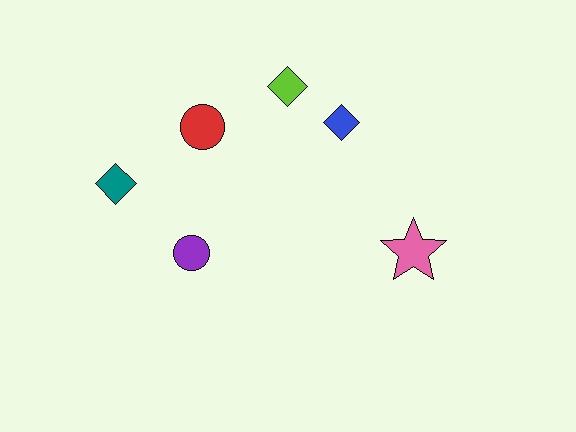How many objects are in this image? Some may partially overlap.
There are 6 objects.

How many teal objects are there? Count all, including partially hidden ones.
There is 1 teal object.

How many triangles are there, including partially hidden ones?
There are no triangles.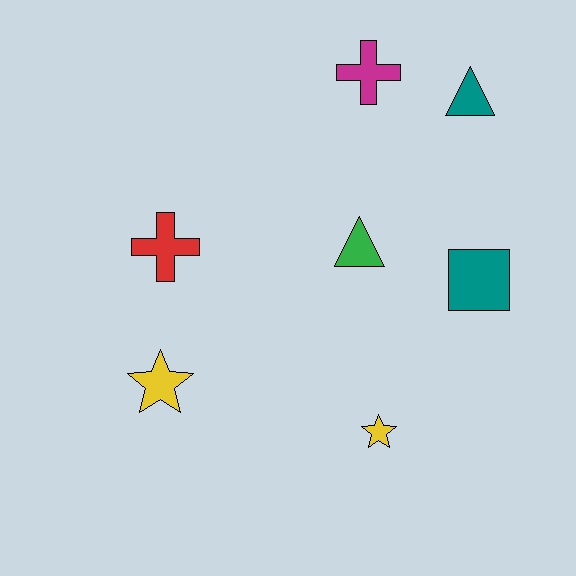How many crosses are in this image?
There are 2 crosses.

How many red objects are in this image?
There is 1 red object.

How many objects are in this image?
There are 7 objects.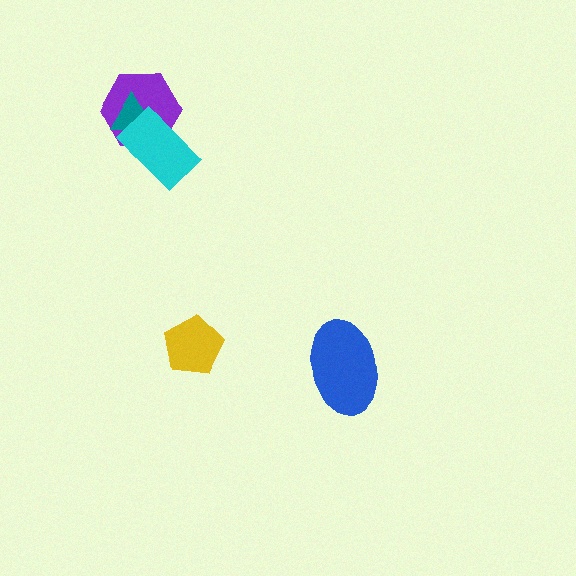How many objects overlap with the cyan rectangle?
2 objects overlap with the cyan rectangle.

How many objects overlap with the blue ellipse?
0 objects overlap with the blue ellipse.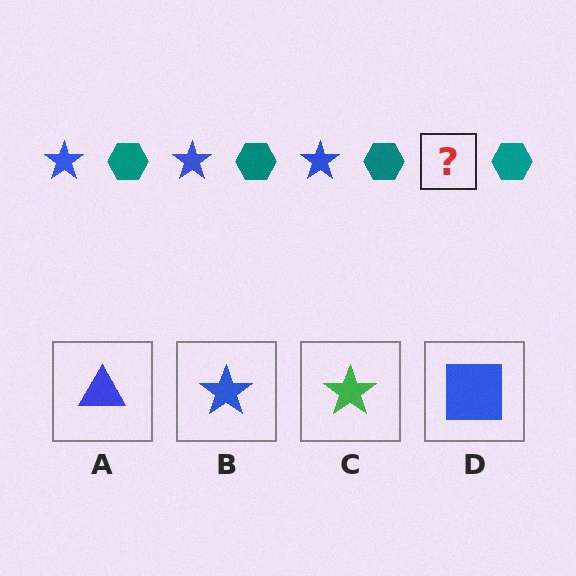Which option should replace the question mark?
Option B.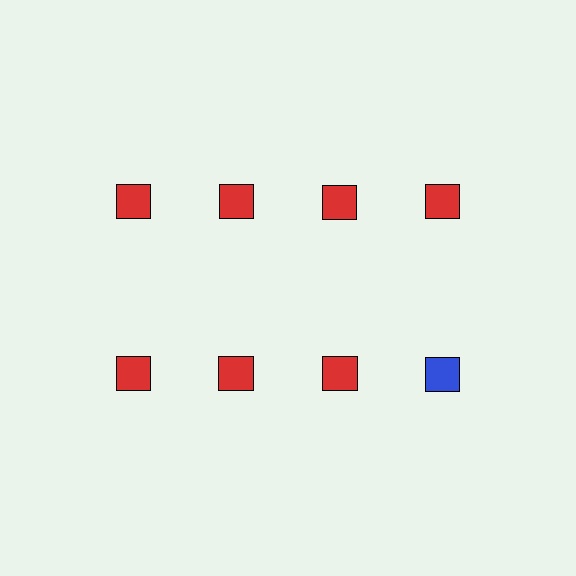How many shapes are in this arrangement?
There are 8 shapes arranged in a grid pattern.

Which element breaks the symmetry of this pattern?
The blue square in the second row, second from right column breaks the symmetry. All other shapes are red squares.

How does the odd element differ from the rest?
It has a different color: blue instead of red.